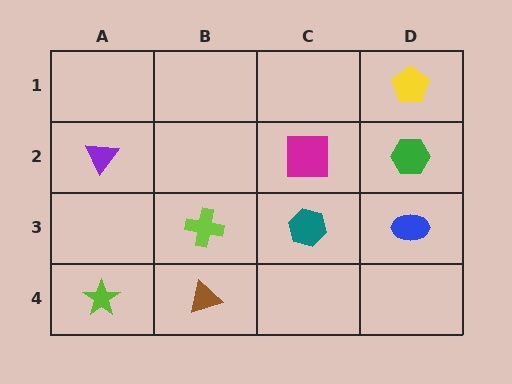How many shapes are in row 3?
3 shapes.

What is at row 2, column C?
A magenta square.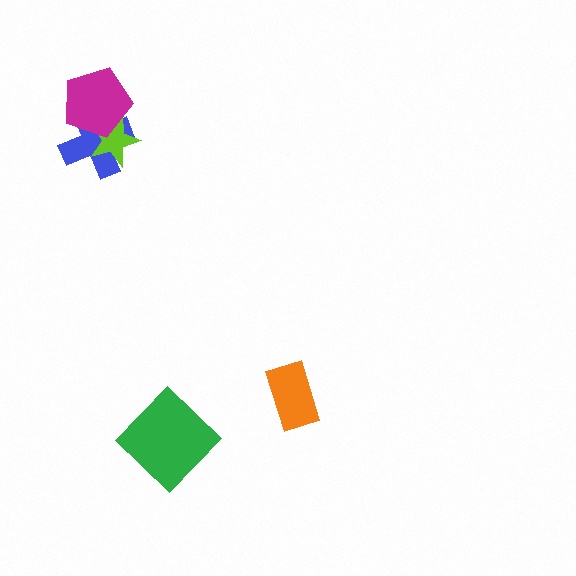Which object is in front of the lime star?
The magenta pentagon is in front of the lime star.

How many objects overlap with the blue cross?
2 objects overlap with the blue cross.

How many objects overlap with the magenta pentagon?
2 objects overlap with the magenta pentagon.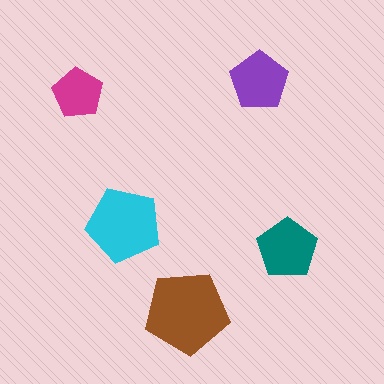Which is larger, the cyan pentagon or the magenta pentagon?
The cyan one.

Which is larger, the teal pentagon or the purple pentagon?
The teal one.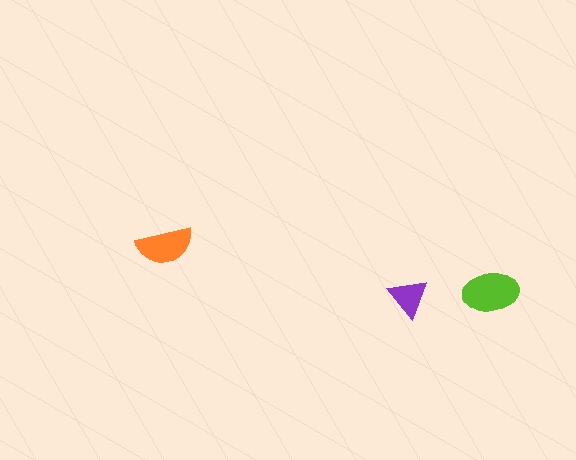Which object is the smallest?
The purple triangle.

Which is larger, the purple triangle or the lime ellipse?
The lime ellipse.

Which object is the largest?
The lime ellipse.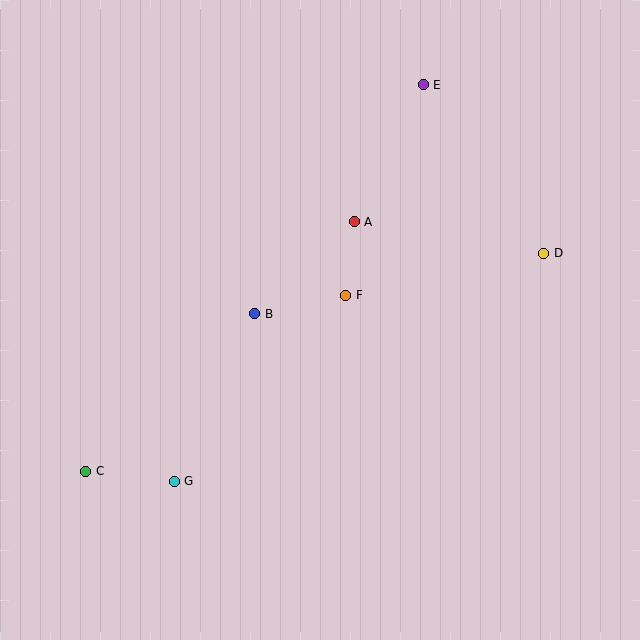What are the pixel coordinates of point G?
Point G is at (174, 481).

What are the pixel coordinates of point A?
Point A is at (354, 222).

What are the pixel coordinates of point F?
Point F is at (346, 295).